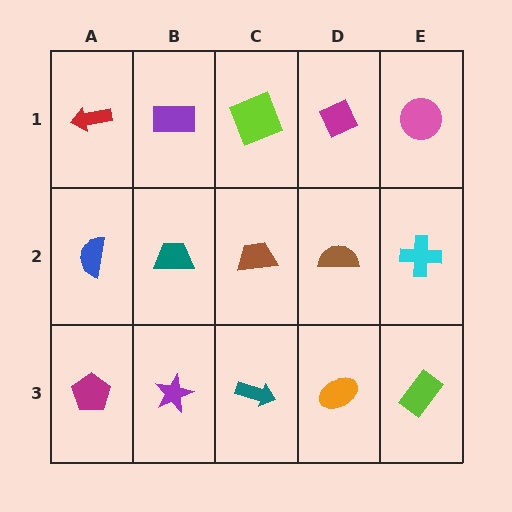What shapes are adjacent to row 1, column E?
A cyan cross (row 2, column E), a magenta diamond (row 1, column D).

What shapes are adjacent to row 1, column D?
A brown semicircle (row 2, column D), a lime square (row 1, column C), a pink circle (row 1, column E).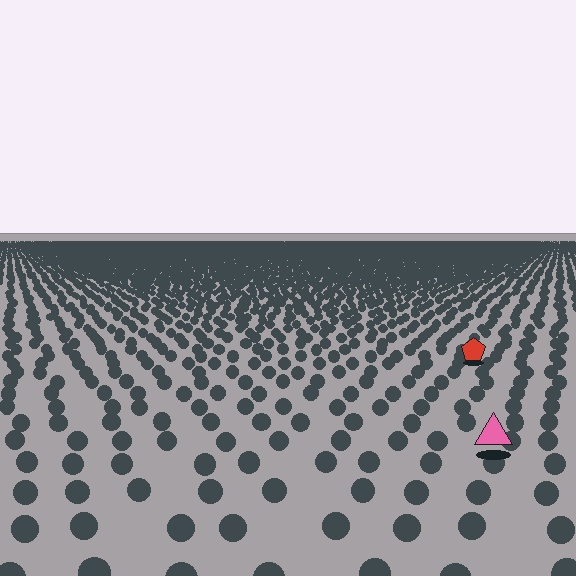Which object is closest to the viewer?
The pink triangle is closest. The texture marks near it are larger and more spread out.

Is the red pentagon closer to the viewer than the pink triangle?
No. The pink triangle is closer — you can tell from the texture gradient: the ground texture is coarser near it.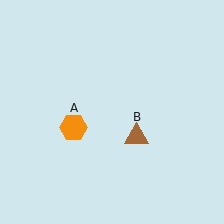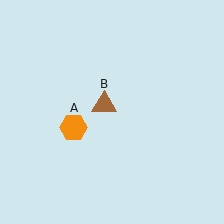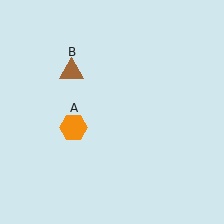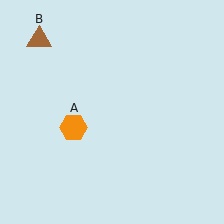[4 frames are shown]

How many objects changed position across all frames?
1 object changed position: brown triangle (object B).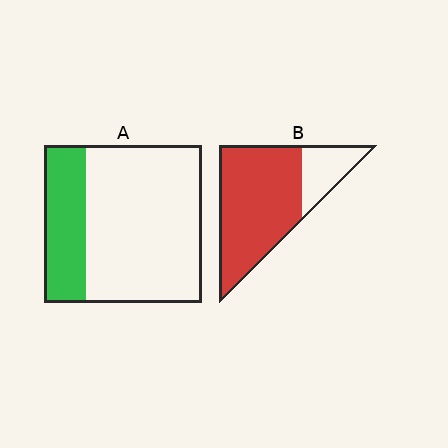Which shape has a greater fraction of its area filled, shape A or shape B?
Shape B.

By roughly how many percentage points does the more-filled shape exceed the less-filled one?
By roughly 50 percentage points (B over A).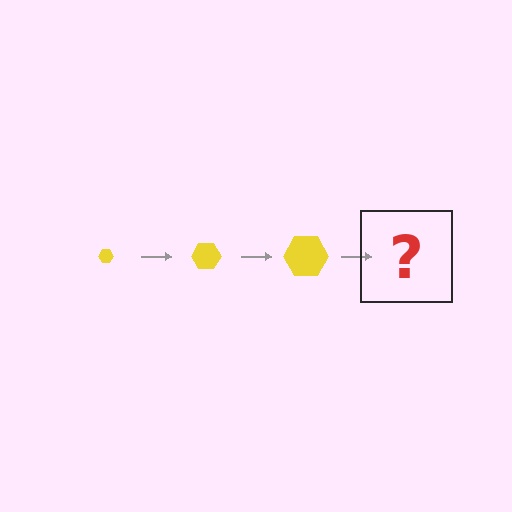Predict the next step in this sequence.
The next step is a yellow hexagon, larger than the previous one.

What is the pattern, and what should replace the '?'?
The pattern is that the hexagon gets progressively larger each step. The '?' should be a yellow hexagon, larger than the previous one.